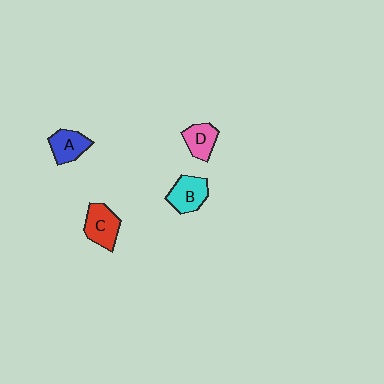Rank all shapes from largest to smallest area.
From largest to smallest: C (red), B (cyan), A (blue), D (pink).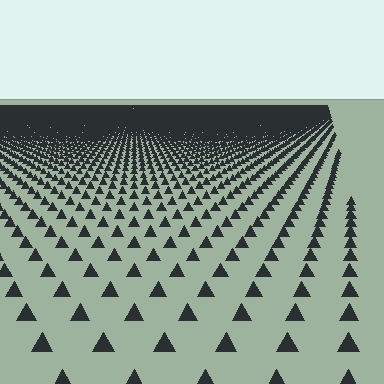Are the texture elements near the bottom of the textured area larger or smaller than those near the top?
Larger. Near the bottom, elements are closer to the viewer and appear at a bigger on-screen size.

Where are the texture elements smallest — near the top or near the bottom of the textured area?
Near the top.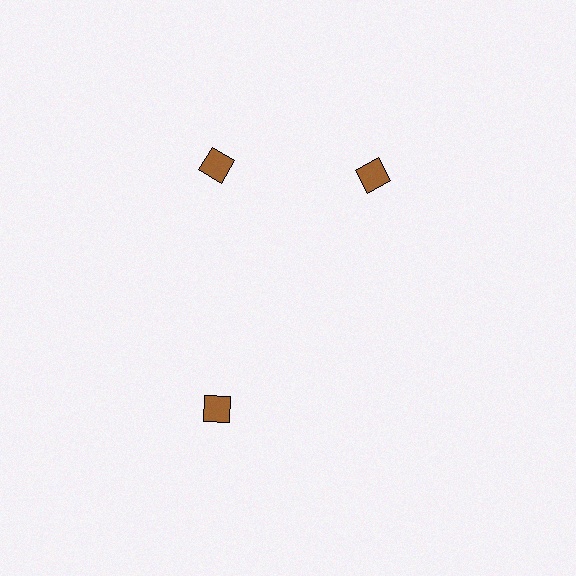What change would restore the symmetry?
The symmetry would be restored by rotating it back into even spacing with its neighbors so that all 3 diamonds sit at equal angles and equal distance from the center.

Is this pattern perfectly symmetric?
No. The 3 brown diamonds are arranged in a ring, but one element near the 3 o'clock position is rotated out of alignment along the ring, breaking the 3-fold rotational symmetry.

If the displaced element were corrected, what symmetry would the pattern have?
It would have 3-fold rotational symmetry — the pattern would map onto itself every 120 degrees.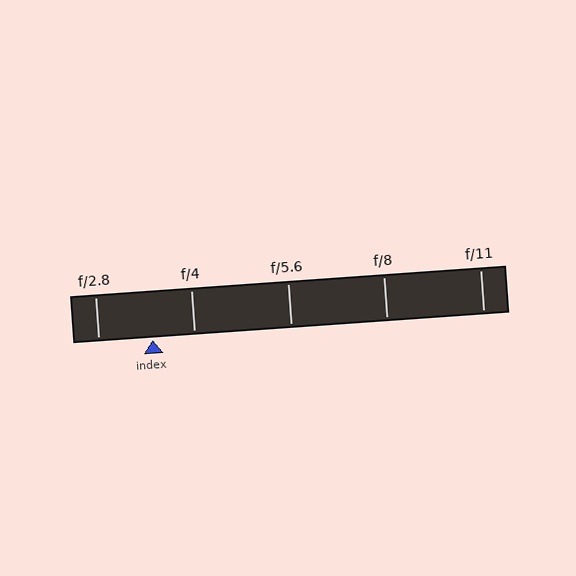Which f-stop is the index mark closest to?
The index mark is closest to f/4.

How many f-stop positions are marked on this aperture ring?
There are 5 f-stop positions marked.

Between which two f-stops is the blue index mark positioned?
The index mark is between f/2.8 and f/4.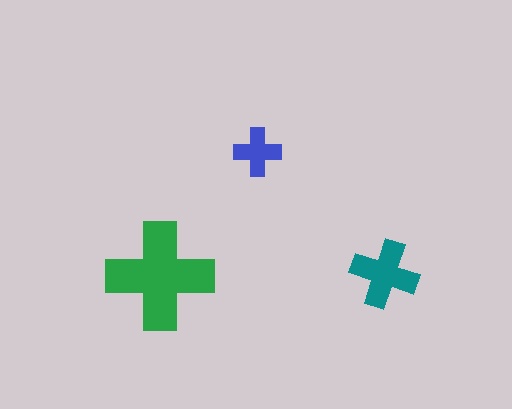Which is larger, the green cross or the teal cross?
The green one.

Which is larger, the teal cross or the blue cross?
The teal one.